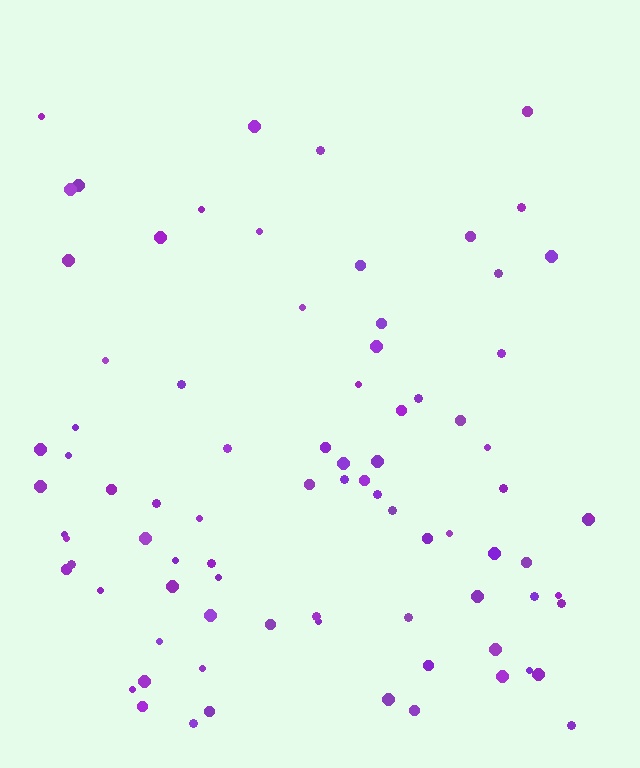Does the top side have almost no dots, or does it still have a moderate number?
Still a moderate number, just noticeably fewer than the bottom.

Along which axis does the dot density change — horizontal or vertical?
Vertical.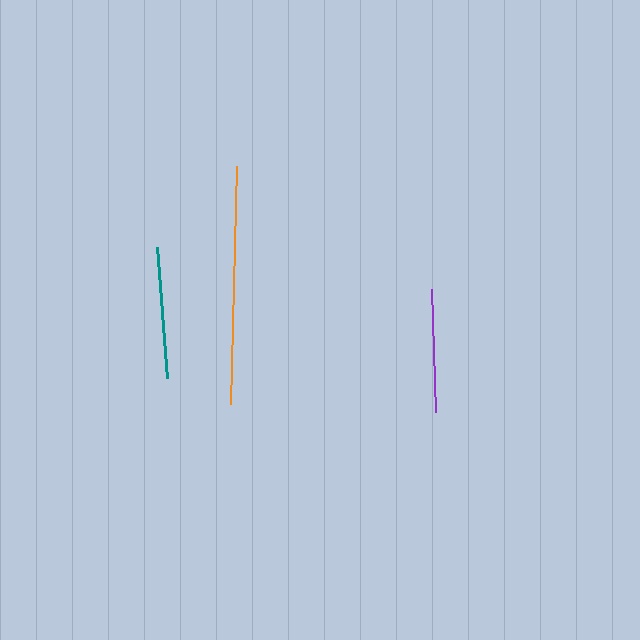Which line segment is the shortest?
The purple line is the shortest at approximately 123 pixels.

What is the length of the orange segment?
The orange segment is approximately 238 pixels long.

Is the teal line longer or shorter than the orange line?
The orange line is longer than the teal line.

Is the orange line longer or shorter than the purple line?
The orange line is longer than the purple line.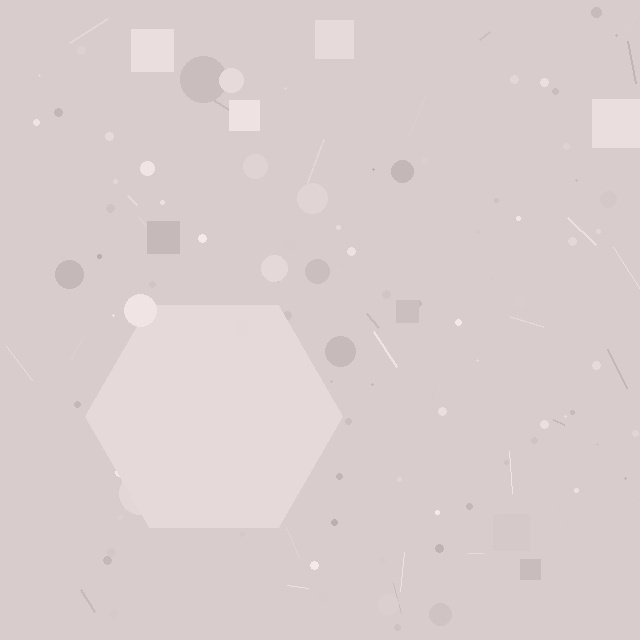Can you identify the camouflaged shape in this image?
The camouflaged shape is a hexagon.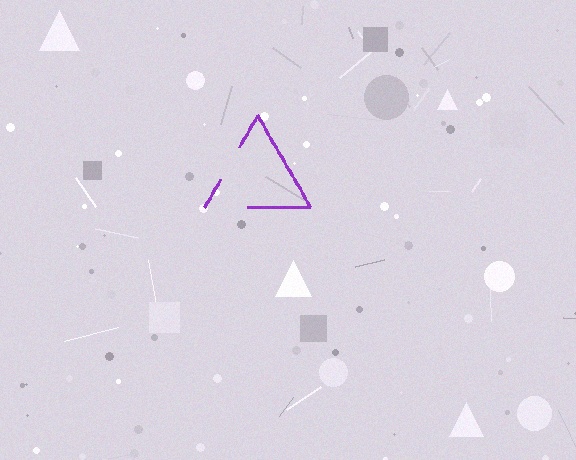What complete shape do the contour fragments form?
The contour fragments form a triangle.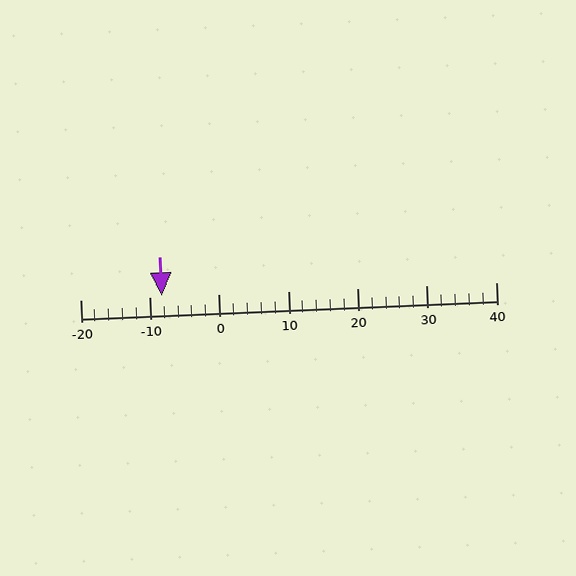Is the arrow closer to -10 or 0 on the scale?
The arrow is closer to -10.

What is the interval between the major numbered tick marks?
The major tick marks are spaced 10 units apart.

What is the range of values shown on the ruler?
The ruler shows values from -20 to 40.